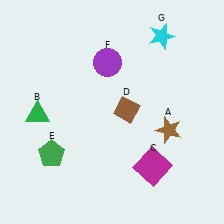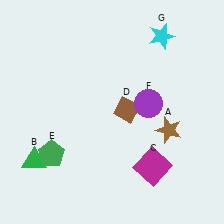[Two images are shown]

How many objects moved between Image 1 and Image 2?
2 objects moved between the two images.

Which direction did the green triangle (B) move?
The green triangle (B) moved down.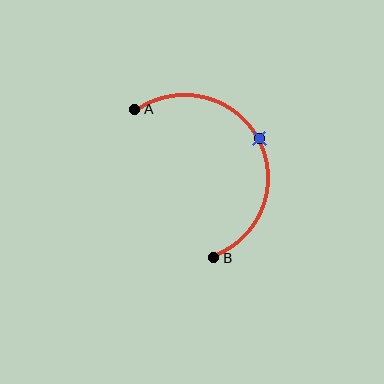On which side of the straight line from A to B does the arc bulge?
The arc bulges to the right of the straight line connecting A and B.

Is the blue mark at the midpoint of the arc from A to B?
Yes. The blue mark lies on the arc at equal arc-length from both A and B — it is the arc midpoint.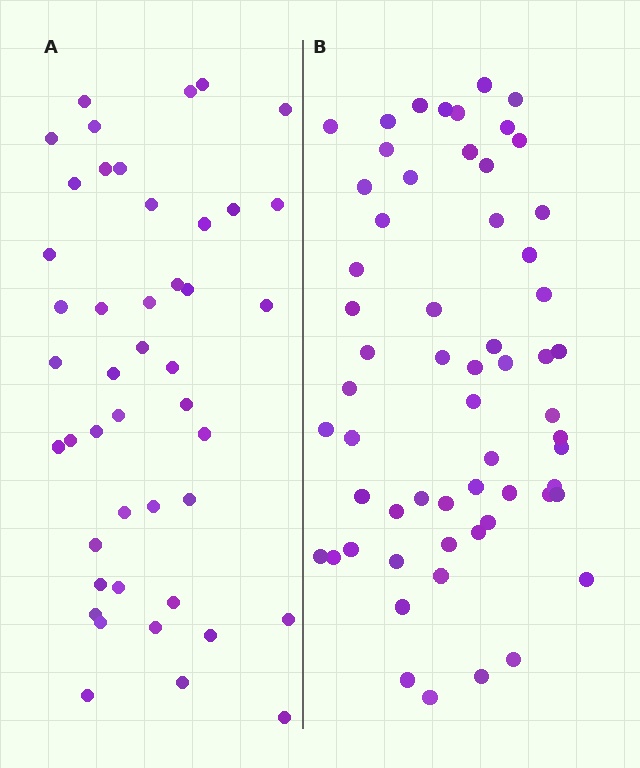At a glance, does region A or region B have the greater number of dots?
Region B (the right region) has more dots.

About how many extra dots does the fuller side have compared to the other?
Region B has approximately 15 more dots than region A.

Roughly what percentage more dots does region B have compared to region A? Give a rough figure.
About 35% more.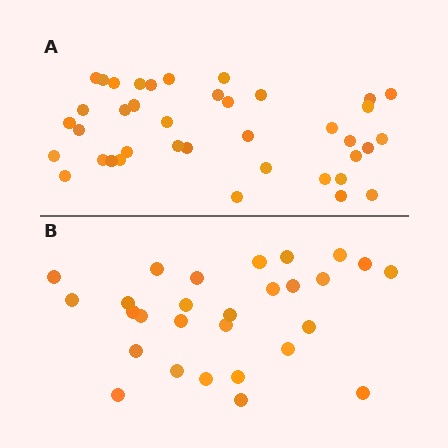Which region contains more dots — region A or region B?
Region A (the top region) has more dots.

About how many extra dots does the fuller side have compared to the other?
Region A has roughly 12 or so more dots than region B.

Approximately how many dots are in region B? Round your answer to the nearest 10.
About 30 dots. (The exact count is 28, which rounds to 30.)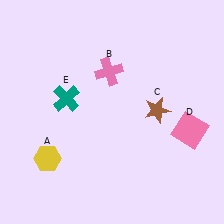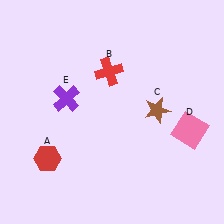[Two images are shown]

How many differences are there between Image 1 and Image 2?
There are 3 differences between the two images.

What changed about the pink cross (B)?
In Image 1, B is pink. In Image 2, it changed to red.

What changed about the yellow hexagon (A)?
In Image 1, A is yellow. In Image 2, it changed to red.